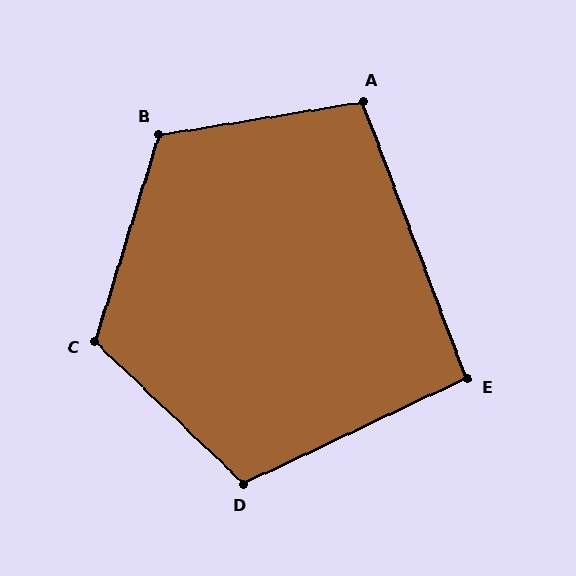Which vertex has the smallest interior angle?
E, at approximately 94 degrees.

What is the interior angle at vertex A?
Approximately 102 degrees (obtuse).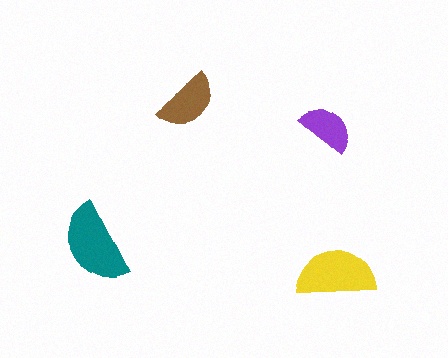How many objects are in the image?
There are 4 objects in the image.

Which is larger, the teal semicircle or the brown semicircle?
The teal one.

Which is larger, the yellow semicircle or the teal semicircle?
The teal one.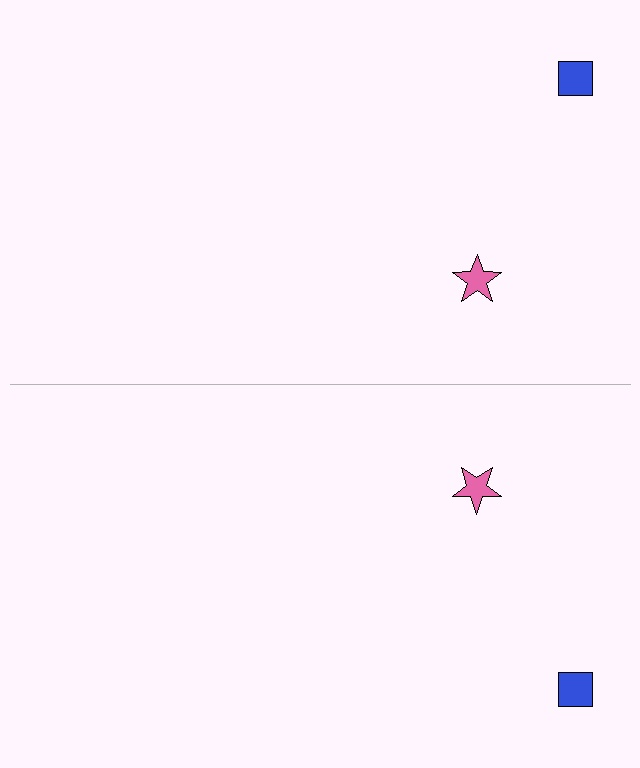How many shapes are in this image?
There are 4 shapes in this image.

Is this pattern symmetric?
Yes, this pattern has bilateral (reflection) symmetry.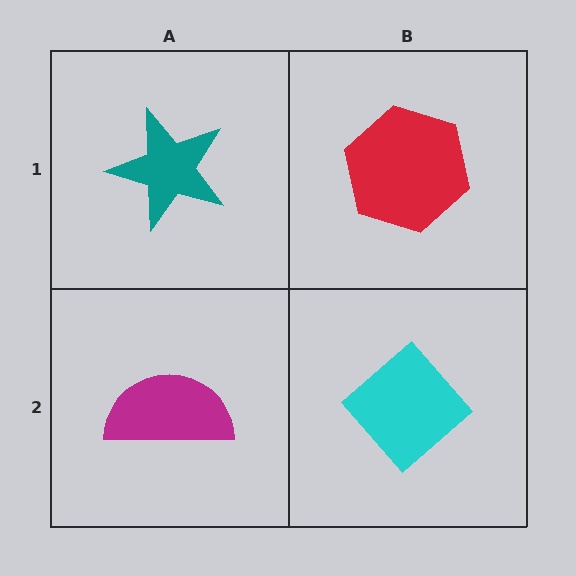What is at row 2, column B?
A cyan diamond.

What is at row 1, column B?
A red hexagon.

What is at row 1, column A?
A teal star.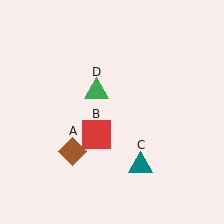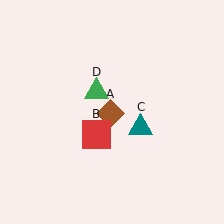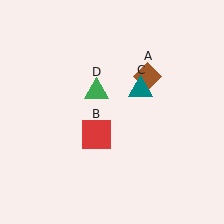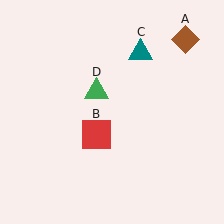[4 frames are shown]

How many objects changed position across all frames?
2 objects changed position: brown diamond (object A), teal triangle (object C).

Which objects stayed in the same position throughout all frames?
Red square (object B) and green triangle (object D) remained stationary.